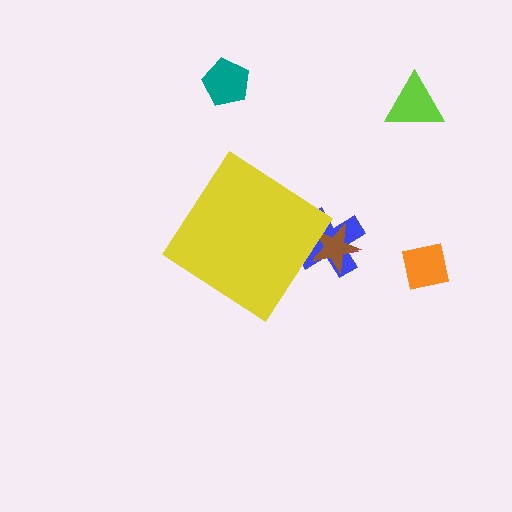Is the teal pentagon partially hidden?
No, the teal pentagon is fully visible.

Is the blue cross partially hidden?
Yes, the blue cross is partially hidden behind the yellow diamond.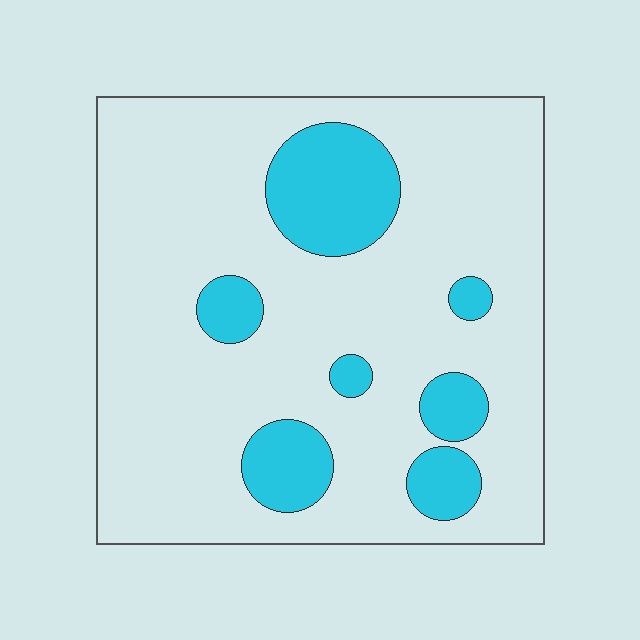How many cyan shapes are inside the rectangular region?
7.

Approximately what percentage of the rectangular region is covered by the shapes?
Approximately 20%.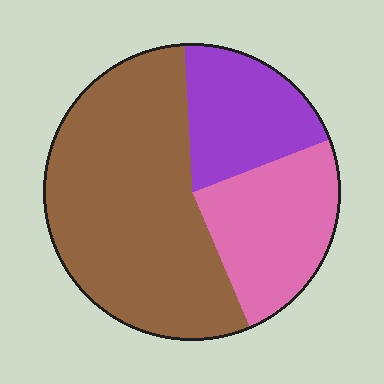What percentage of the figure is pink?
Pink takes up about one quarter (1/4) of the figure.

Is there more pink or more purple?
Pink.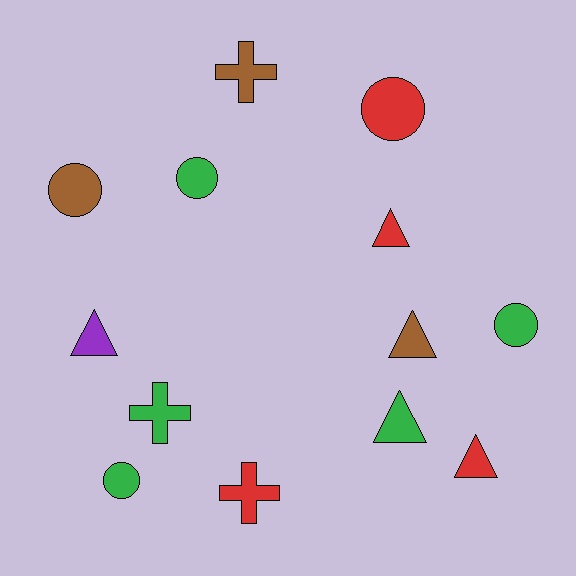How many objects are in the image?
There are 13 objects.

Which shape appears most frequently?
Triangle, with 5 objects.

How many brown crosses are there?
There is 1 brown cross.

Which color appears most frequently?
Green, with 5 objects.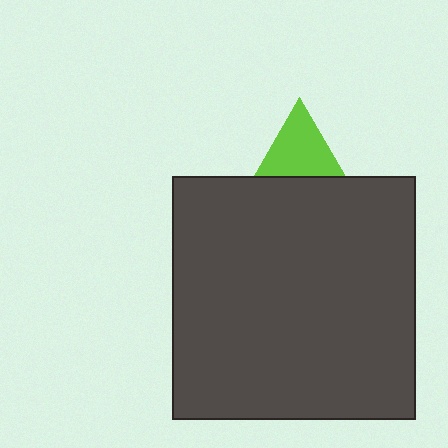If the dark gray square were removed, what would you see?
You would see the complete lime triangle.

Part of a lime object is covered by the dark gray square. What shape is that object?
It is a triangle.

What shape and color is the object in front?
The object in front is a dark gray square.